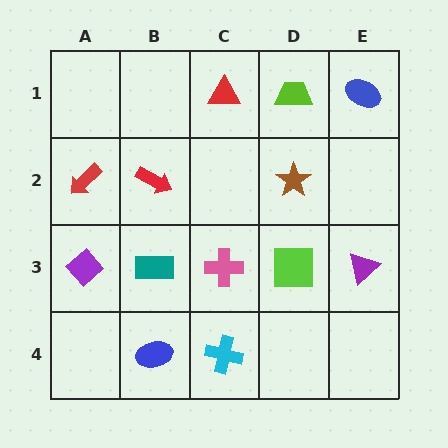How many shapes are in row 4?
2 shapes.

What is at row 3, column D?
A lime square.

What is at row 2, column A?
A red arrow.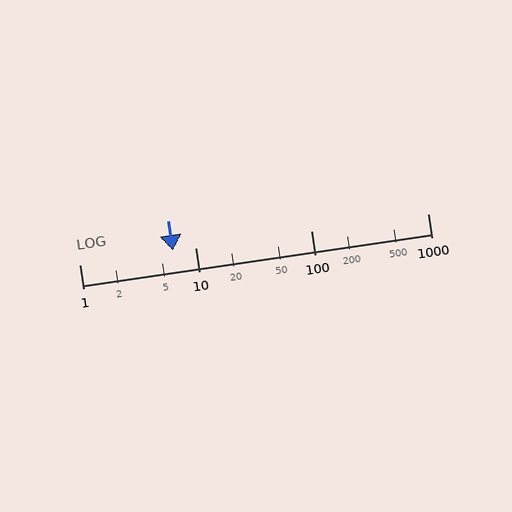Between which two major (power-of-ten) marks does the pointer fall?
The pointer is between 1 and 10.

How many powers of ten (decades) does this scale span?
The scale spans 3 decades, from 1 to 1000.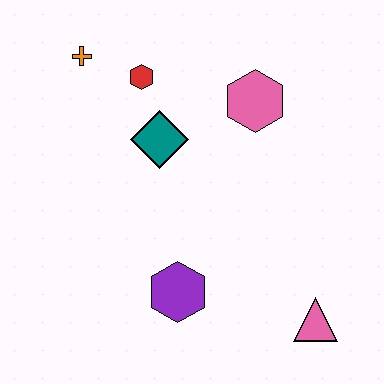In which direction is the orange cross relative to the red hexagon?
The orange cross is to the left of the red hexagon.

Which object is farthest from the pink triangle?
The orange cross is farthest from the pink triangle.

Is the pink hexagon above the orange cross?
No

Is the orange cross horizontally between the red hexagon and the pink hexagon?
No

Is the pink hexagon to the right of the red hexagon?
Yes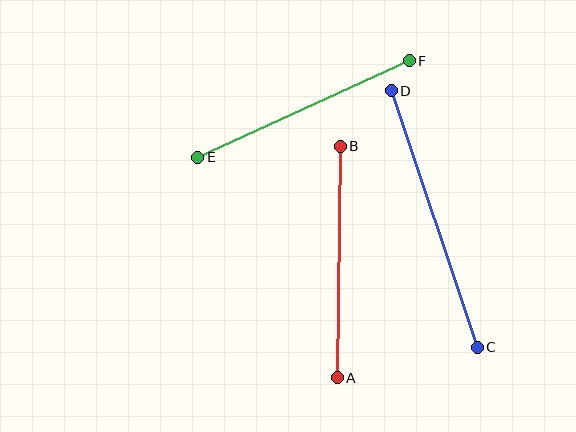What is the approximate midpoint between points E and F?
The midpoint is at approximately (303, 109) pixels.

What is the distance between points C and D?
The distance is approximately 270 pixels.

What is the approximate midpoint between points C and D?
The midpoint is at approximately (434, 219) pixels.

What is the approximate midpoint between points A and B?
The midpoint is at approximately (339, 262) pixels.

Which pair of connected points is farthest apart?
Points C and D are farthest apart.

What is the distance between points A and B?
The distance is approximately 231 pixels.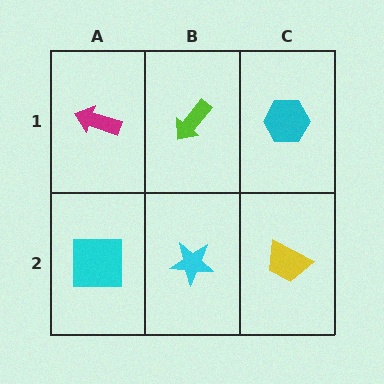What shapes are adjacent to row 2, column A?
A magenta arrow (row 1, column A), a cyan star (row 2, column B).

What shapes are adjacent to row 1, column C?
A yellow trapezoid (row 2, column C), a lime arrow (row 1, column B).